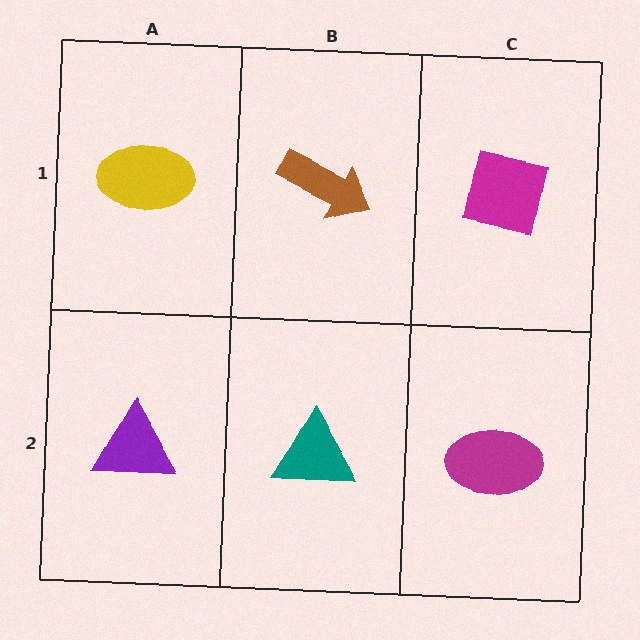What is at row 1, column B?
A brown arrow.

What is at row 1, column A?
A yellow ellipse.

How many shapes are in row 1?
3 shapes.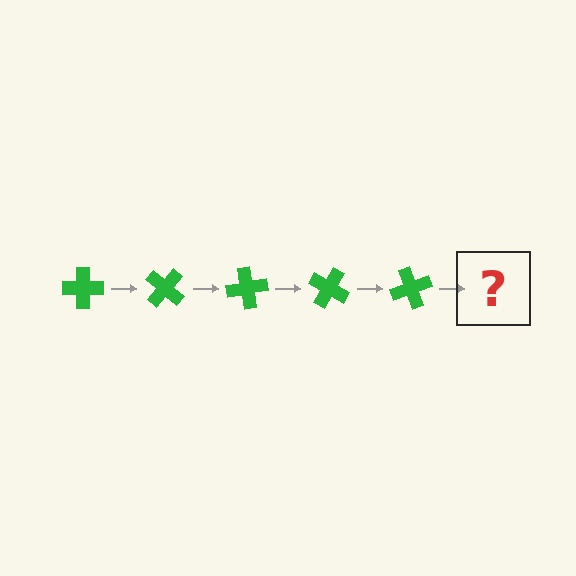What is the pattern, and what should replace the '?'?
The pattern is that the cross rotates 40 degrees each step. The '?' should be a green cross rotated 200 degrees.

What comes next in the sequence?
The next element should be a green cross rotated 200 degrees.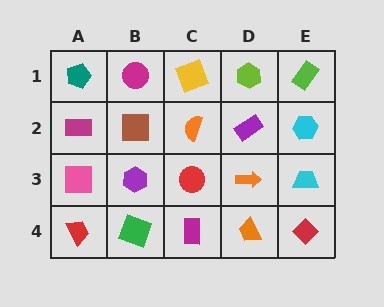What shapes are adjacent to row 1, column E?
A cyan hexagon (row 2, column E), a lime hexagon (row 1, column D).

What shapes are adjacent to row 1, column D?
A purple rectangle (row 2, column D), a yellow square (row 1, column C), a lime rectangle (row 1, column E).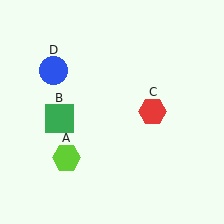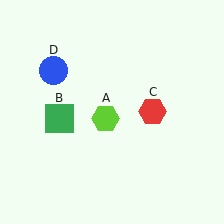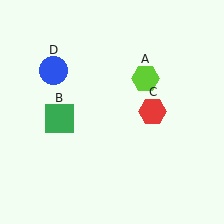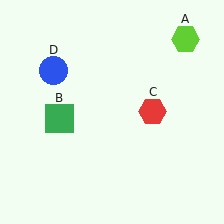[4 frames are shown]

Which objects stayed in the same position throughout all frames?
Green square (object B) and red hexagon (object C) and blue circle (object D) remained stationary.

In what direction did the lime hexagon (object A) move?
The lime hexagon (object A) moved up and to the right.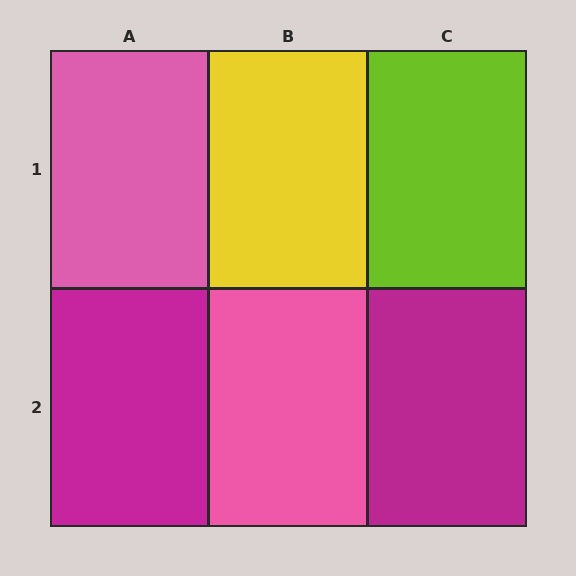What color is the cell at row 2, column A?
Magenta.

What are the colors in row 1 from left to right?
Pink, yellow, lime.